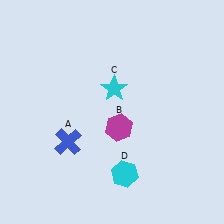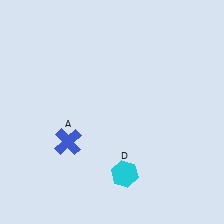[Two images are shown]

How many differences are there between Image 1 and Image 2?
There are 2 differences between the two images.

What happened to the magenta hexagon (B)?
The magenta hexagon (B) was removed in Image 2. It was in the bottom-right area of Image 1.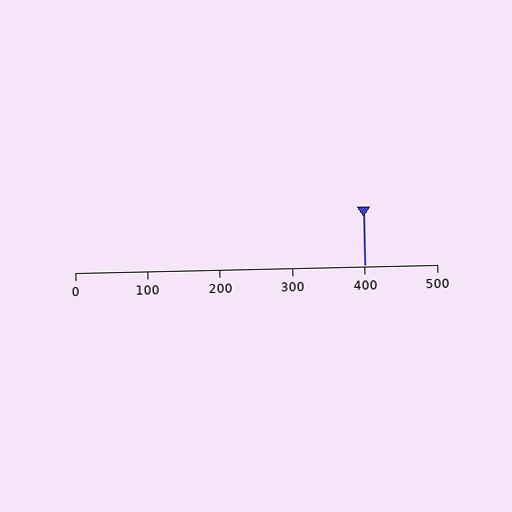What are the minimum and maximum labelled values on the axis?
The axis runs from 0 to 500.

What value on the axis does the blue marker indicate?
The marker indicates approximately 400.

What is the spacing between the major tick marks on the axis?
The major ticks are spaced 100 apart.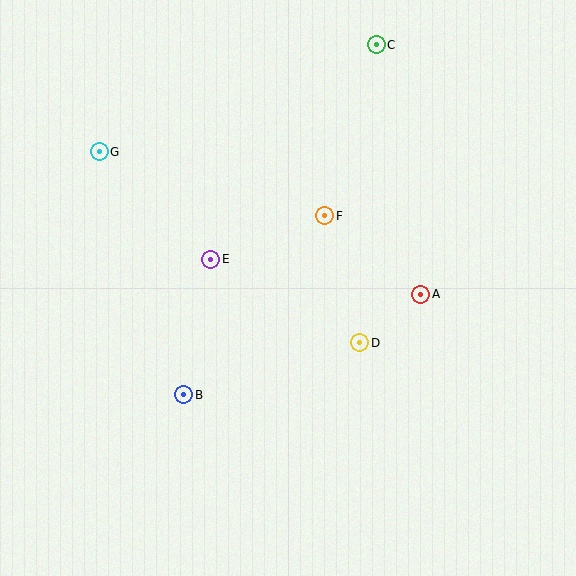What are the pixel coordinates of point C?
Point C is at (376, 45).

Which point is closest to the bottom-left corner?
Point B is closest to the bottom-left corner.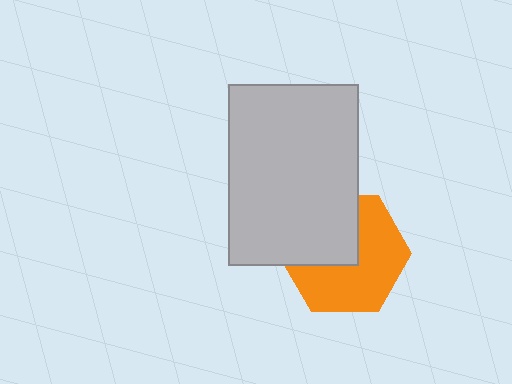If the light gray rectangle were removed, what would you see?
You would see the complete orange hexagon.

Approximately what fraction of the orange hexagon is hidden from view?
Roughly 40% of the orange hexagon is hidden behind the light gray rectangle.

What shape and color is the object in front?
The object in front is a light gray rectangle.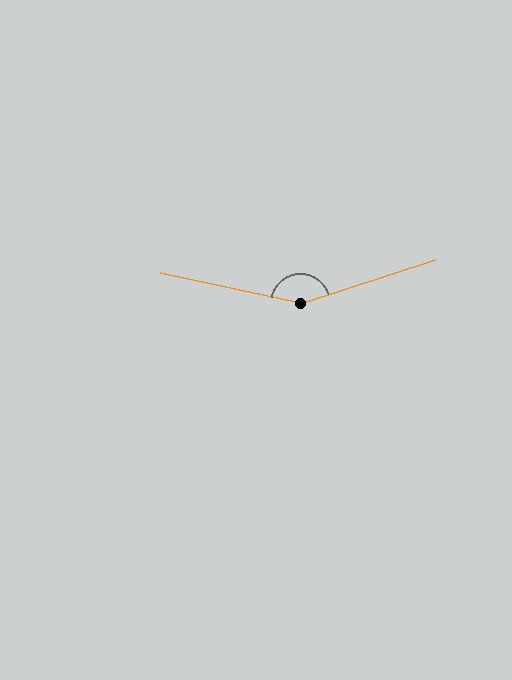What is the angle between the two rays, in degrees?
Approximately 150 degrees.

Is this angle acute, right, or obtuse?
It is obtuse.